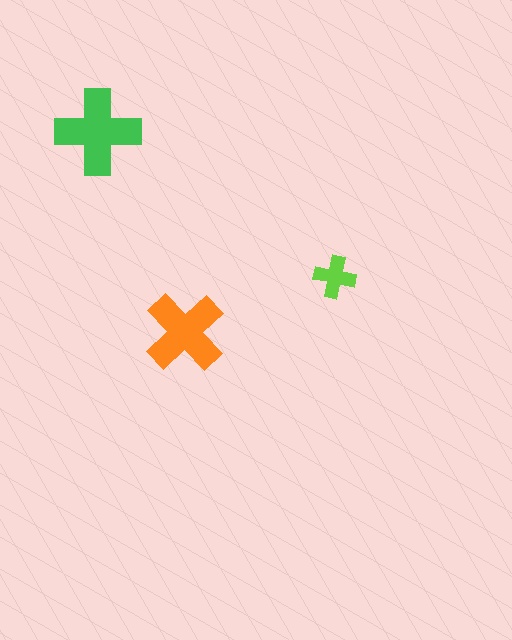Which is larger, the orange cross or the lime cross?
The orange one.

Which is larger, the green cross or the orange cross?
The green one.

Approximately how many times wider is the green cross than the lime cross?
About 2 times wider.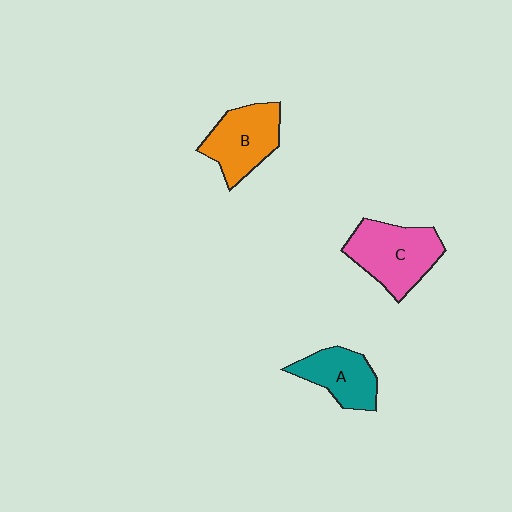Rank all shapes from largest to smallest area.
From largest to smallest: C (pink), B (orange), A (teal).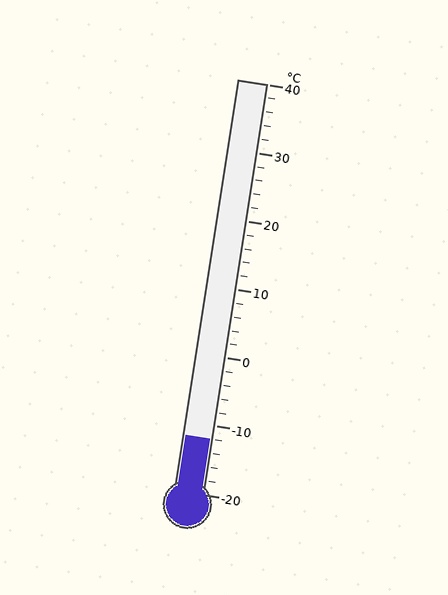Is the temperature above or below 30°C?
The temperature is below 30°C.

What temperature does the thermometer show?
The thermometer shows approximately -12°C.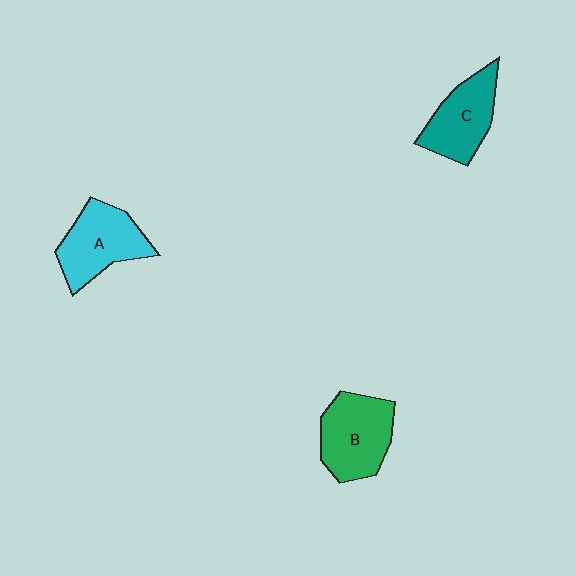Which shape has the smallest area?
Shape C (teal).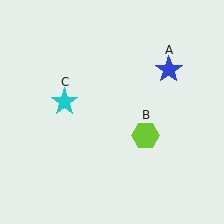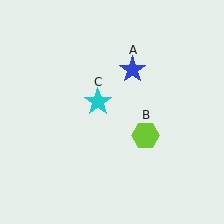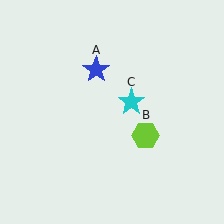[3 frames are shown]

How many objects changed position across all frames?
2 objects changed position: blue star (object A), cyan star (object C).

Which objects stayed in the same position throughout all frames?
Lime hexagon (object B) remained stationary.